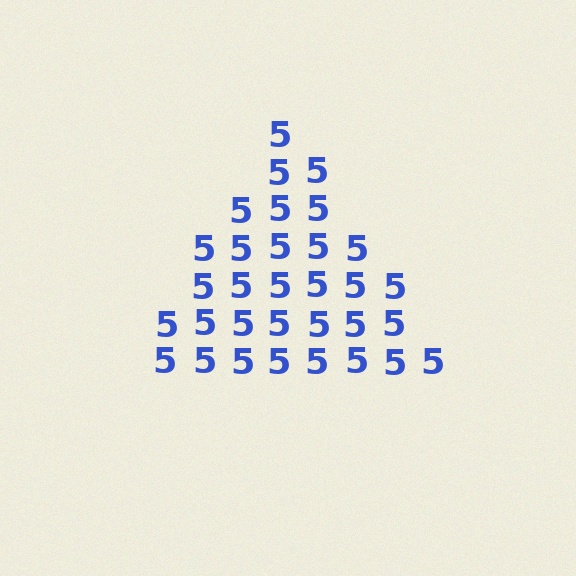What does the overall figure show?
The overall figure shows a triangle.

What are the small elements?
The small elements are digit 5's.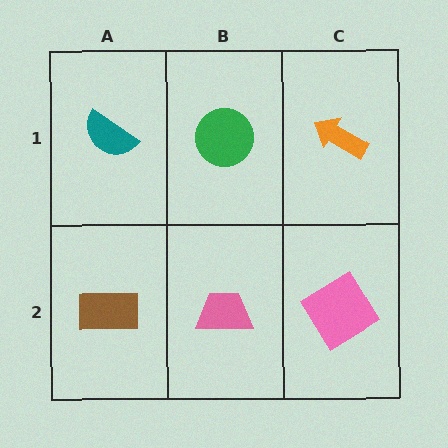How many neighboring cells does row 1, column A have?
2.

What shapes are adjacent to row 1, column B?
A pink trapezoid (row 2, column B), a teal semicircle (row 1, column A), an orange arrow (row 1, column C).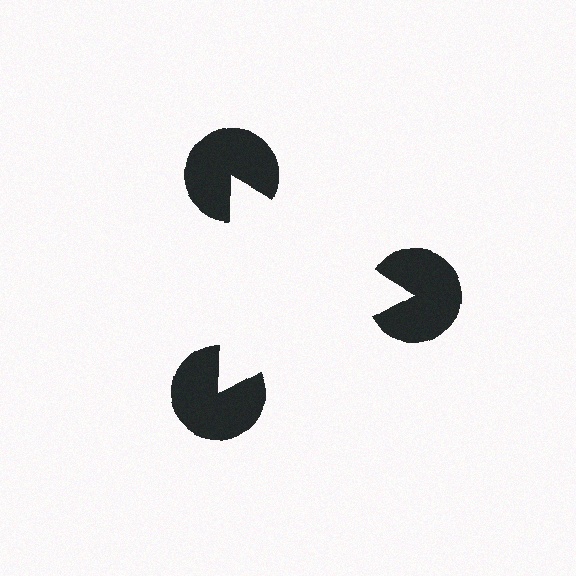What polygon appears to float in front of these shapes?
An illusory triangle — its edges are inferred from the aligned wedge cuts in the pac-man discs, not physically drawn.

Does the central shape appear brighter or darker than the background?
It typically appears slightly brighter than the background, even though no actual brightness change is drawn.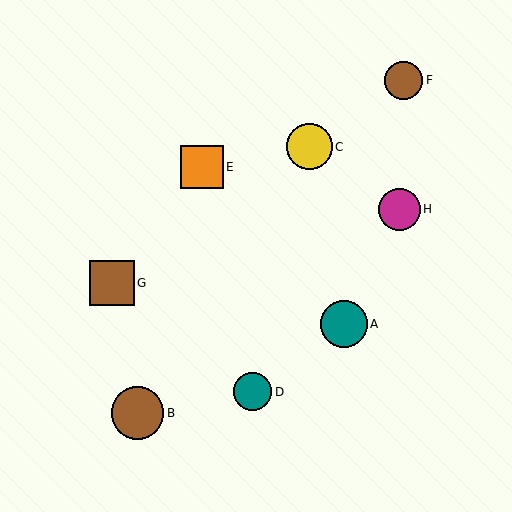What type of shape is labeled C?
Shape C is a yellow circle.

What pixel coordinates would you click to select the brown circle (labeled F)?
Click at (404, 80) to select the brown circle F.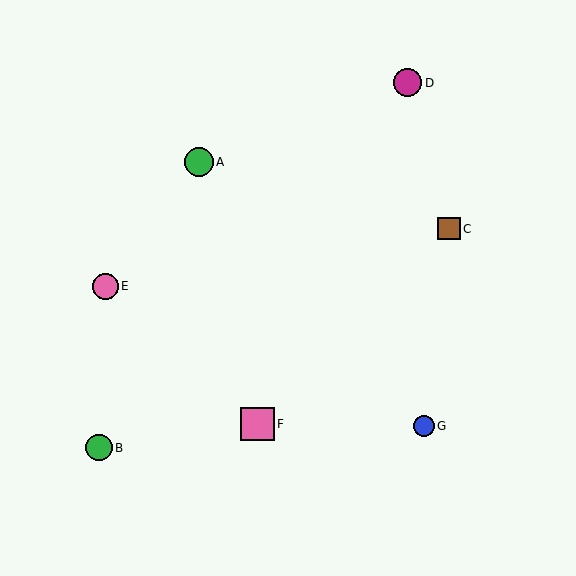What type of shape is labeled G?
Shape G is a blue circle.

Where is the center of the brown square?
The center of the brown square is at (449, 229).